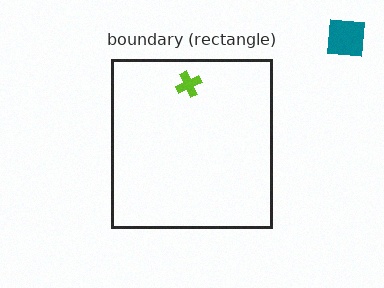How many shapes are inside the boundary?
1 inside, 1 outside.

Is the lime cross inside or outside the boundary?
Inside.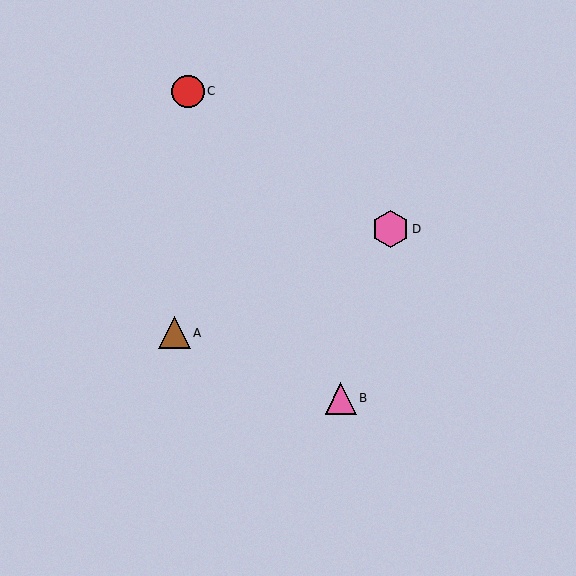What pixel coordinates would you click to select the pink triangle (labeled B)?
Click at (341, 398) to select the pink triangle B.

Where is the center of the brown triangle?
The center of the brown triangle is at (174, 333).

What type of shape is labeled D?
Shape D is a pink hexagon.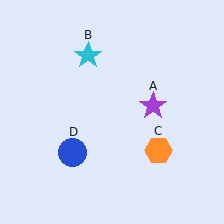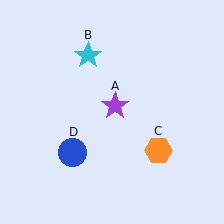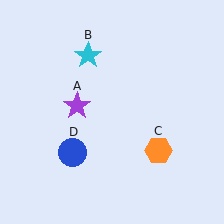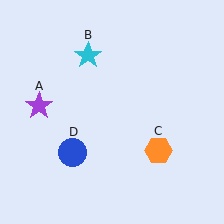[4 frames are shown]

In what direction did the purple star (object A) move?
The purple star (object A) moved left.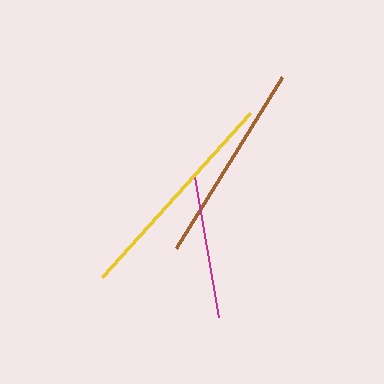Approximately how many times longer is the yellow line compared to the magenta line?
The yellow line is approximately 1.6 times the length of the magenta line.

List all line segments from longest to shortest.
From longest to shortest: yellow, brown, magenta.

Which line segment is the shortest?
The magenta line is the shortest at approximately 142 pixels.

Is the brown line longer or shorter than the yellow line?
The yellow line is longer than the brown line.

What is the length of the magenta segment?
The magenta segment is approximately 142 pixels long.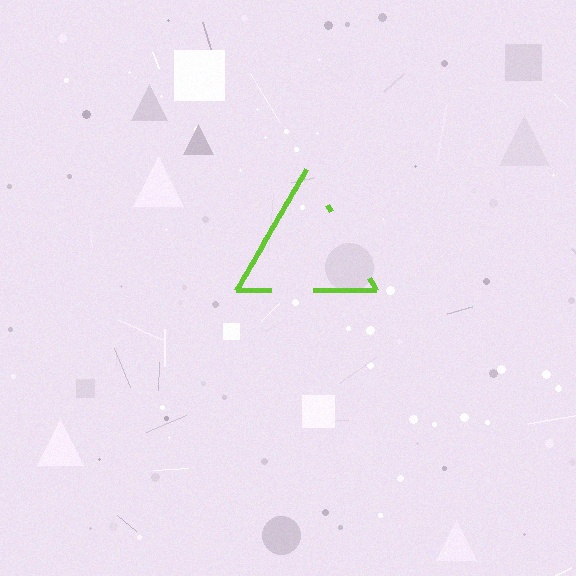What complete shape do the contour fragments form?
The contour fragments form a triangle.